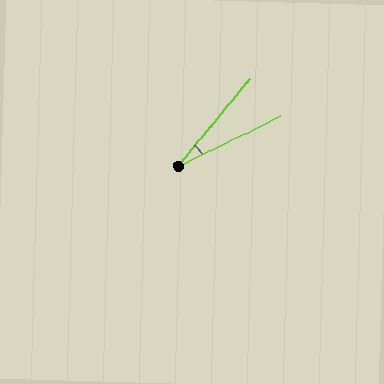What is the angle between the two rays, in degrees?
Approximately 25 degrees.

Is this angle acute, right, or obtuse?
It is acute.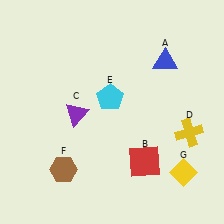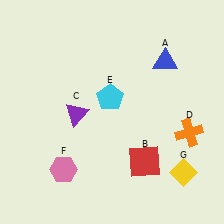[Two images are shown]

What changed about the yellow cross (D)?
In Image 1, D is yellow. In Image 2, it changed to orange.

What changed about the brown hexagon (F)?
In Image 1, F is brown. In Image 2, it changed to pink.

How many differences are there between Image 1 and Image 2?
There are 2 differences between the two images.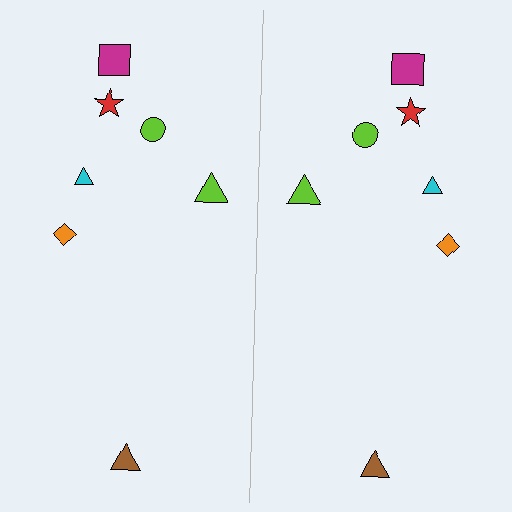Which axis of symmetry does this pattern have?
The pattern has a vertical axis of symmetry running through the center of the image.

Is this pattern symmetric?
Yes, this pattern has bilateral (reflection) symmetry.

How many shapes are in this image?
There are 14 shapes in this image.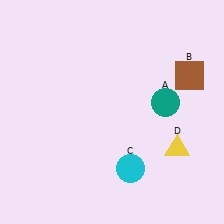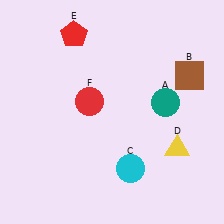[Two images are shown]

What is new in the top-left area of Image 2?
A red circle (F) was added in the top-left area of Image 2.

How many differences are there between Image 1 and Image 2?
There are 2 differences between the two images.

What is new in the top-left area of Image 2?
A red pentagon (E) was added in the top-left area of Image 2.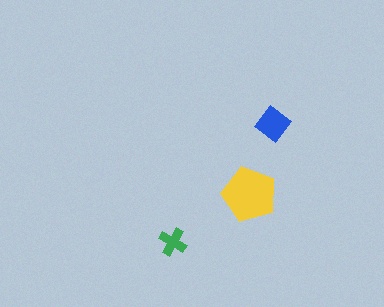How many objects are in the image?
There are 3 objects in the image.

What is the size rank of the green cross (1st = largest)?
3rd.